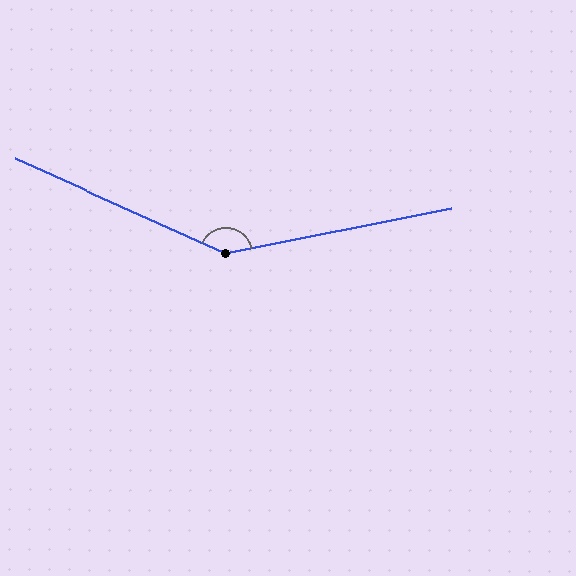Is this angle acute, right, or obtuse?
It is obtuse.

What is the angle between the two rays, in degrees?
Approximately 145 degrees.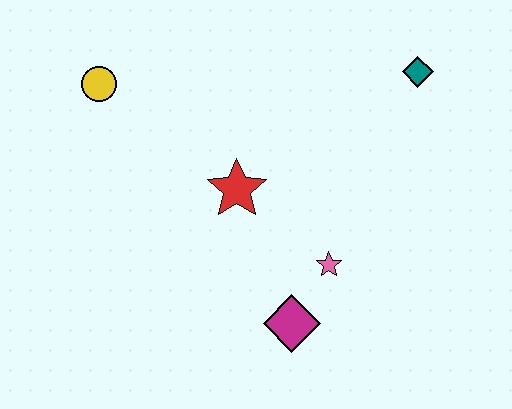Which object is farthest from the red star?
The teal diamond is farthest from the red star.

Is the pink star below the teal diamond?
Yes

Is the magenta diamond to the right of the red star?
Yes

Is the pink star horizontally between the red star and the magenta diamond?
No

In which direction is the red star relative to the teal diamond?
The red star is to the left of the teal diamond.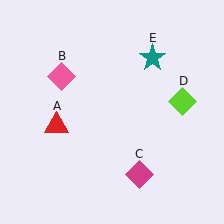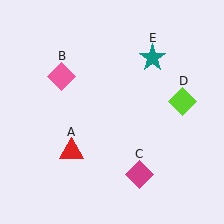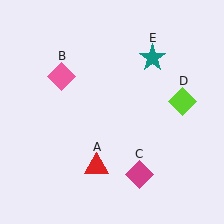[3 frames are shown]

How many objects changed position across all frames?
1 object changed position: red triangle (object A).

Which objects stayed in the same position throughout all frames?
Pink diamond (object B) and magenta diamond (object C) and lime diamond (object D) and teal star (object E) remained stationary.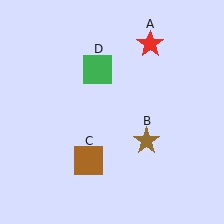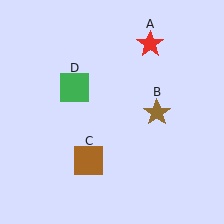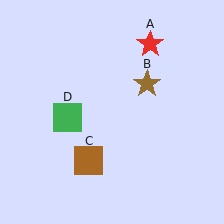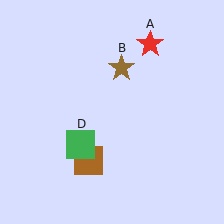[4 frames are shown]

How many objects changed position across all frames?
2 objects changed position: brown star (object B), green square (object D).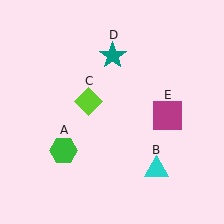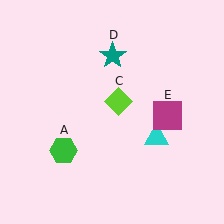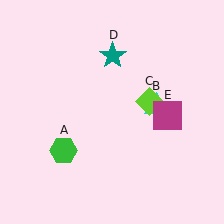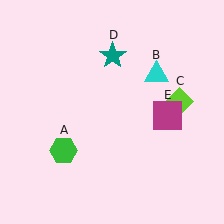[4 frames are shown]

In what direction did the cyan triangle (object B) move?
The cyan triangle (object B) moved up.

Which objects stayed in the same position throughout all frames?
Green hexagon (object A) and teal star (object D) and magenta square (object E) remained stationary.